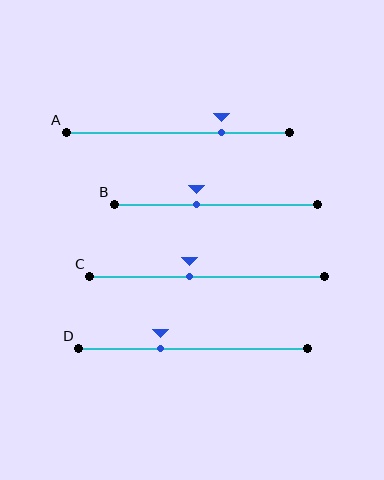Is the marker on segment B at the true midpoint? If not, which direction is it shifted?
No, the marker on segment B is shifted to the left by about 9% of the segment length.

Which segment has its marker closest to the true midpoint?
Segment C has its marker closest to the true midpoint.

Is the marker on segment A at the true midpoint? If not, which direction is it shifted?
No, the marker on segment A is shifted to the right by about 20% of the segment length.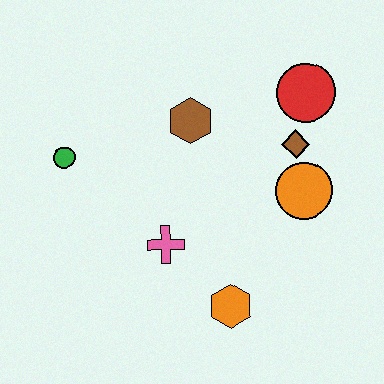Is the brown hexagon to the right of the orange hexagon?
No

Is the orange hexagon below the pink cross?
Yes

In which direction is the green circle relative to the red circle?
The green circle is to the left of the red circle.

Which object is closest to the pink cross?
The orange hexagon is closest to the pink cross.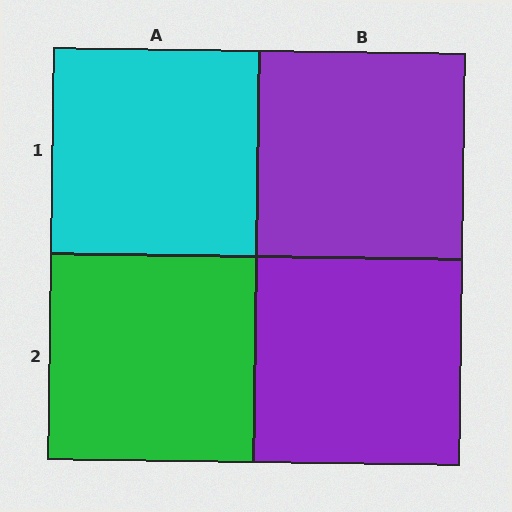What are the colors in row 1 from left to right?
Cyan, purple.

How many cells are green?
1 cell is green.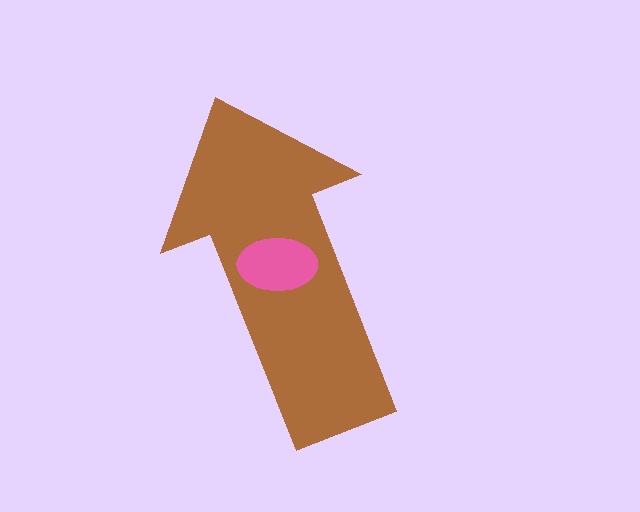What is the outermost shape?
The brown arrow.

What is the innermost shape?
The pink ellipse.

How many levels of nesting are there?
2.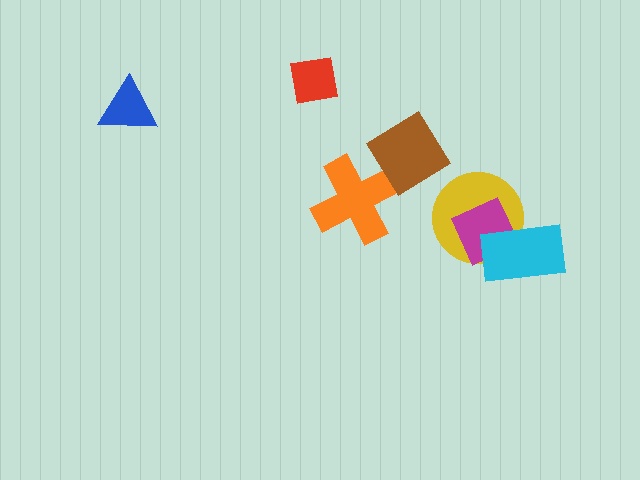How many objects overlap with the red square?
0 objects overlap with the red square.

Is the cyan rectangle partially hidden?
No, no other shape covers it.